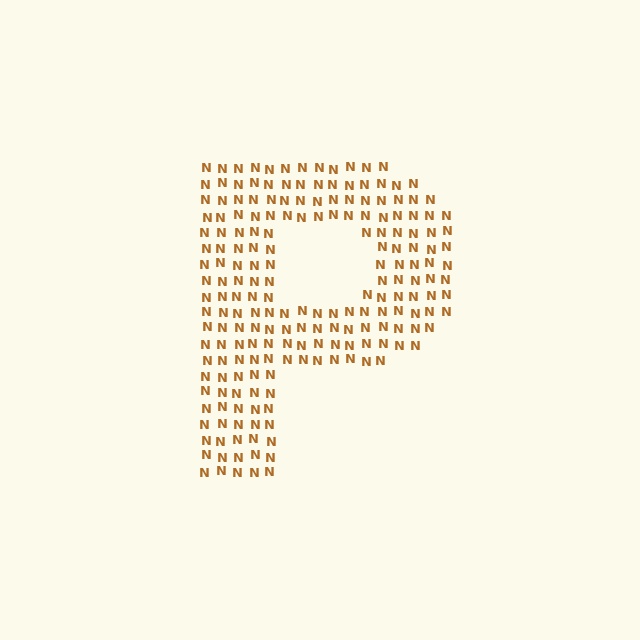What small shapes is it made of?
It is made of small letter N's.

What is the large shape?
The large shape is the letter P.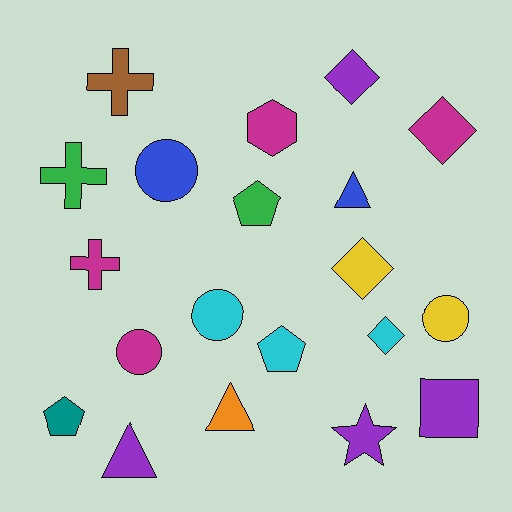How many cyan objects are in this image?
There are 3 cyan objects.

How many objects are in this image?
There are 20 objects.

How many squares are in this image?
There is 1 square.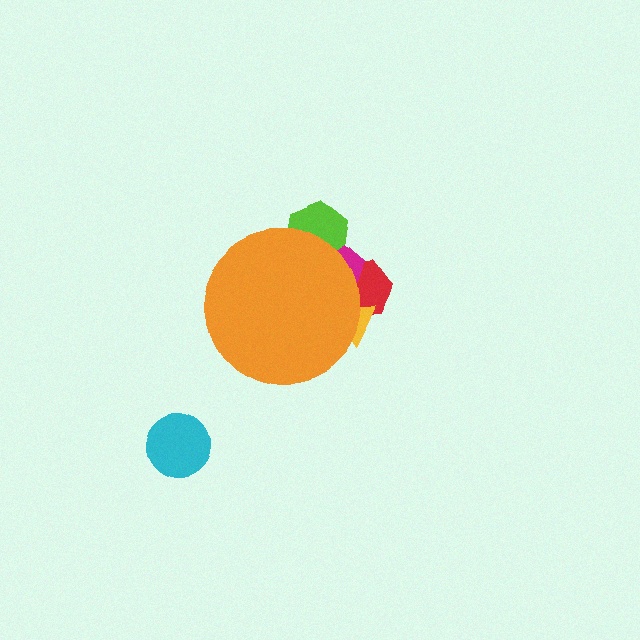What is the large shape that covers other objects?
An orange circle.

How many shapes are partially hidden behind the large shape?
4 shapes are partially hidden.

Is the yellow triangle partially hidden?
Yes, the yellow triangle is partially hidden behind the orange circle.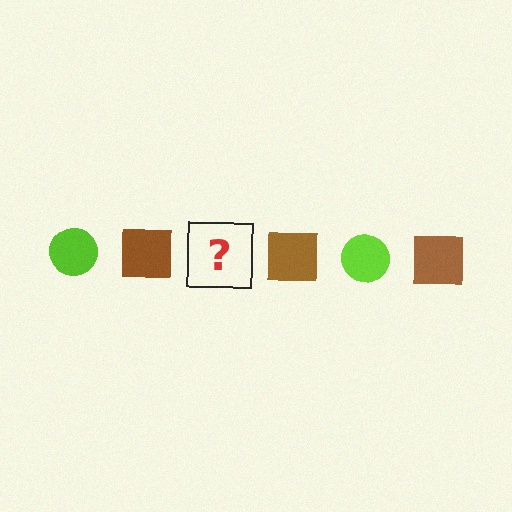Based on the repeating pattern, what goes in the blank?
The blank should be a lime circle.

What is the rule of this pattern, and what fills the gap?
The rule is that the pattern alternates between lime circle and brown square. The gap should be filled with a lime circle.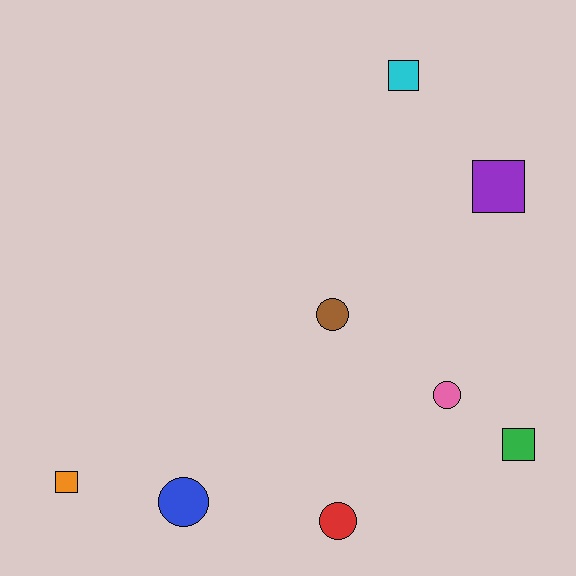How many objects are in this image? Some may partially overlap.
There are 8 objects.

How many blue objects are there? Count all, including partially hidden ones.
There is 1 blue object.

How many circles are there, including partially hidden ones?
There are 4 circles.